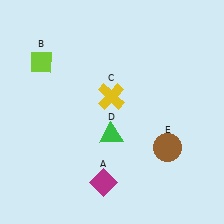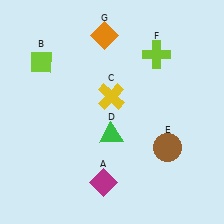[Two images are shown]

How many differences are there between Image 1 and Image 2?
There are 2 differences between the two images.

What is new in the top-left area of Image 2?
An orange diamond (G) was added in the top-left area of Image 2.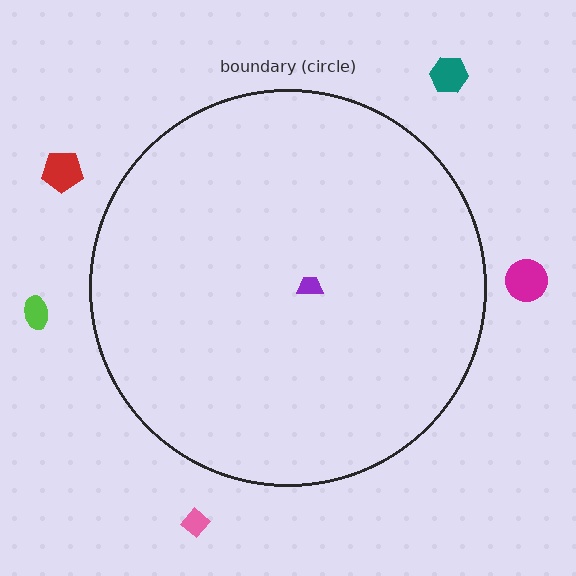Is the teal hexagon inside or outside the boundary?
Outside.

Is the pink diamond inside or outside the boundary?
Outside.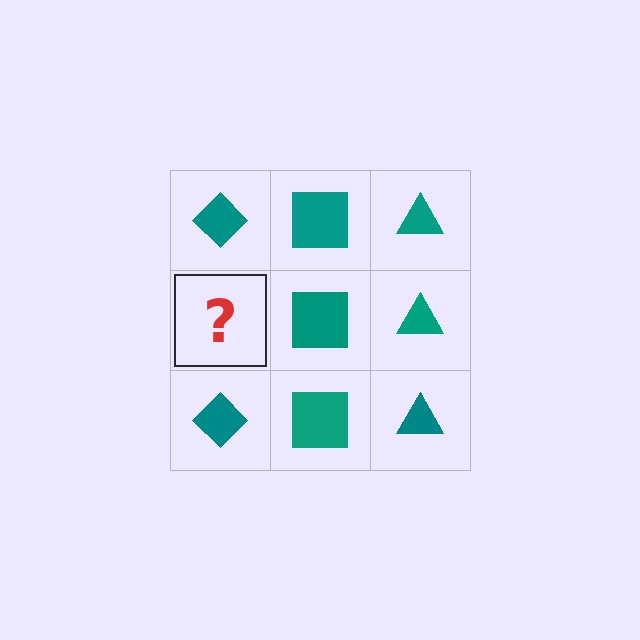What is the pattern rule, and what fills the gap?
The rule is that each column has a consistent shape. The gap should be filled with a teal diamond.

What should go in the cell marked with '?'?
The missing cell should contain a teal diamond.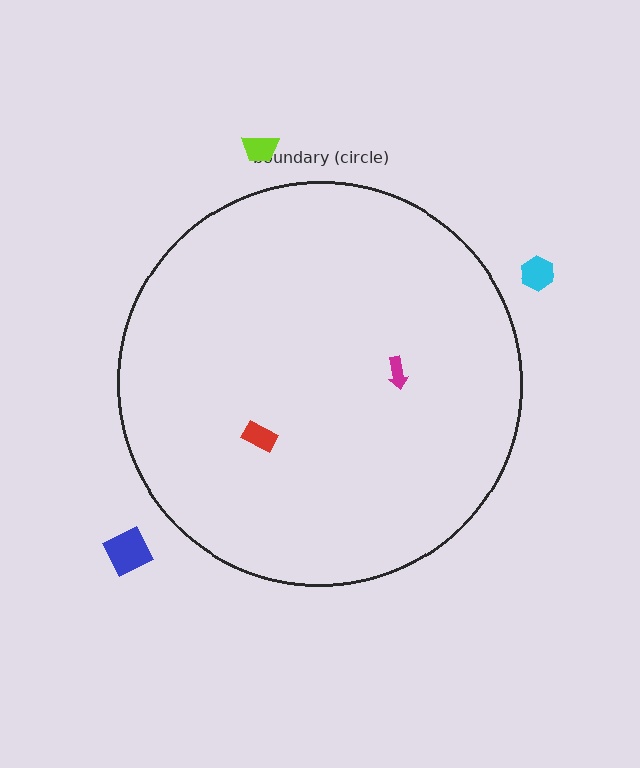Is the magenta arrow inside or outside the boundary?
Inside.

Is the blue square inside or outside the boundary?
Outside.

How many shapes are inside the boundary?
2 inside, 3 outside.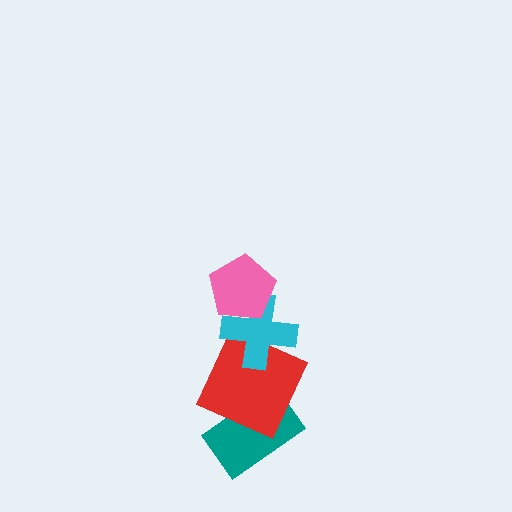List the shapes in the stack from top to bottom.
From top to bottom: the pink pentagon, the cyan cross, the red square, the teal rectangle.